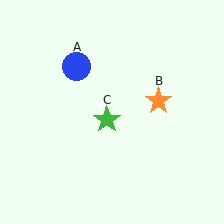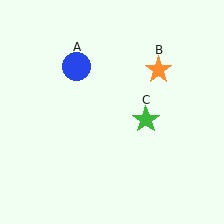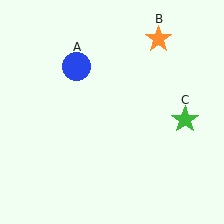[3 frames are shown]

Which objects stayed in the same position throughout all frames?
Blue circle (object A) remained stationary.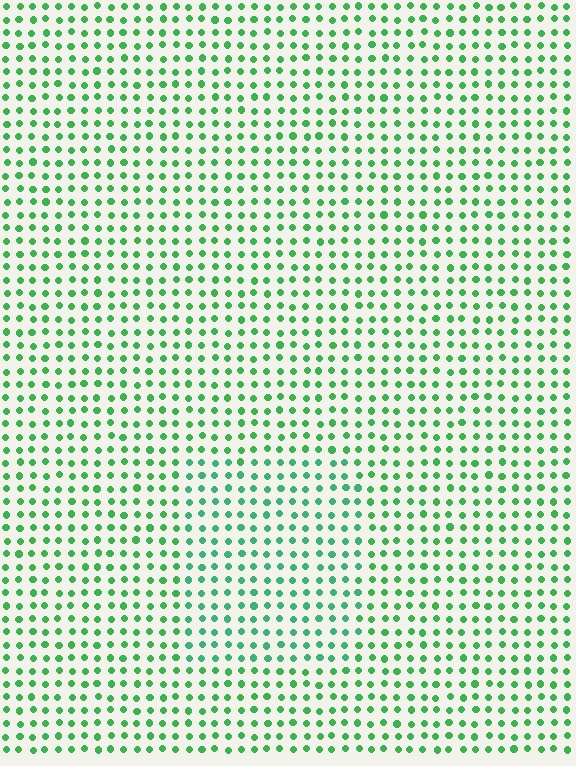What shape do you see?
I see a rectangle.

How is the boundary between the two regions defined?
The boundary is defined purely by a slight shift in hue (about 21 degrees). Spacing, size, and orientation are identical on both sides.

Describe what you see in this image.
The image is filled with small green elements in a uniform arrangement. A rectangle-shaped region is visible where the elements are tinted to a slightly different hue, forming a subtle color boundary.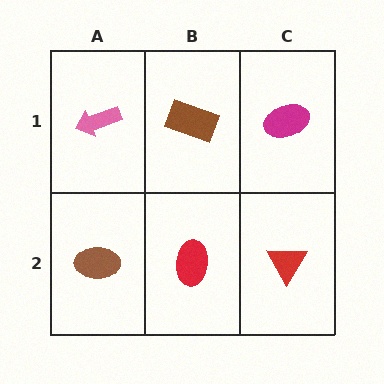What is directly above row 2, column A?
A pink arrow.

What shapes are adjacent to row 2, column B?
A brown rectangle (row 1, column B), a brown ellipse (row 2, column A), a red triangle (row 2, column C).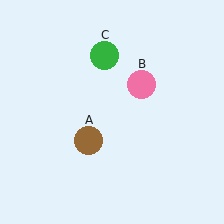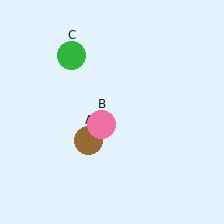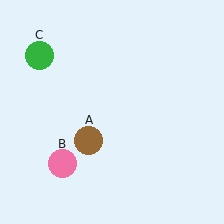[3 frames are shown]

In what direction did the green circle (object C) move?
The green circle (object C) moved left.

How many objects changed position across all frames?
2 objects changed position: pink circle (object B), green circle (object C).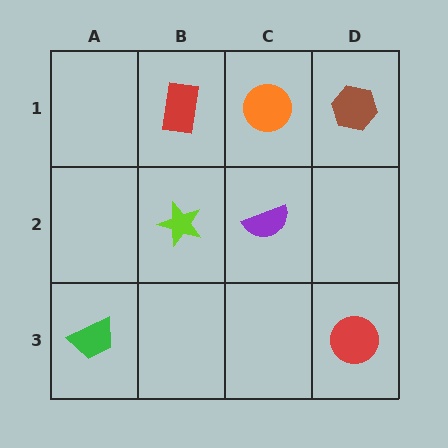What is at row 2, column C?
A purple semicircle.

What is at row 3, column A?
A green trapezoid.